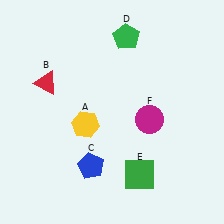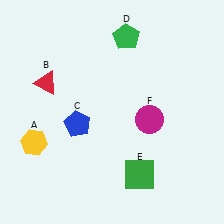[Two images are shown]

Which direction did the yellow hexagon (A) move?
The yellow hexagon (A) moved left.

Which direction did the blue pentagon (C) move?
The blue pentagon (C) moved up.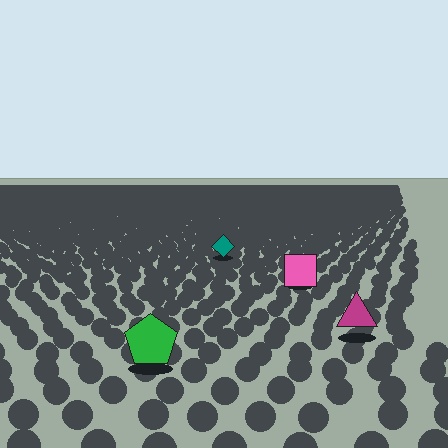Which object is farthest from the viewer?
The teal diamond is farthest from the viewer. It appears smaller and the ground texture around it is denser.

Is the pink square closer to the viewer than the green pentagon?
No. The green pentagon is closer — you can tell from the texture gradient: the ground texture is coarser near it.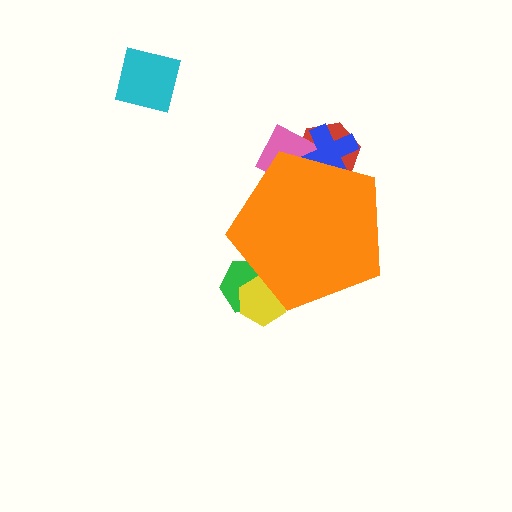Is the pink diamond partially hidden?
Yes, the pink diamond is partially hidden behind the orange pentagon.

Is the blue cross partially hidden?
Yes, the blue cross is partially hidden behind the orange pentagon.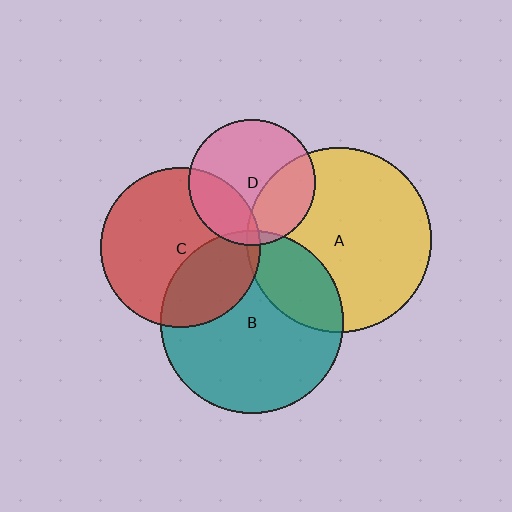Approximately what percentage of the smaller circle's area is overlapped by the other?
Approximately 25%.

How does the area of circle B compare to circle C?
Approximately 1.3 times.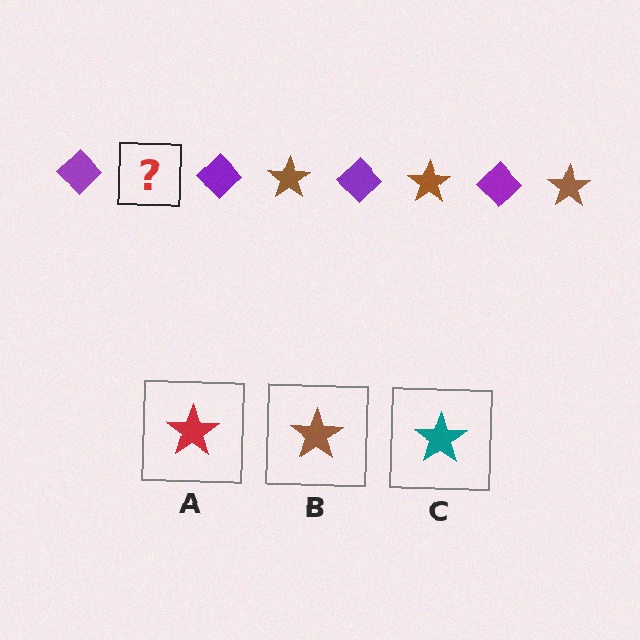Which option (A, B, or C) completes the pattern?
B.